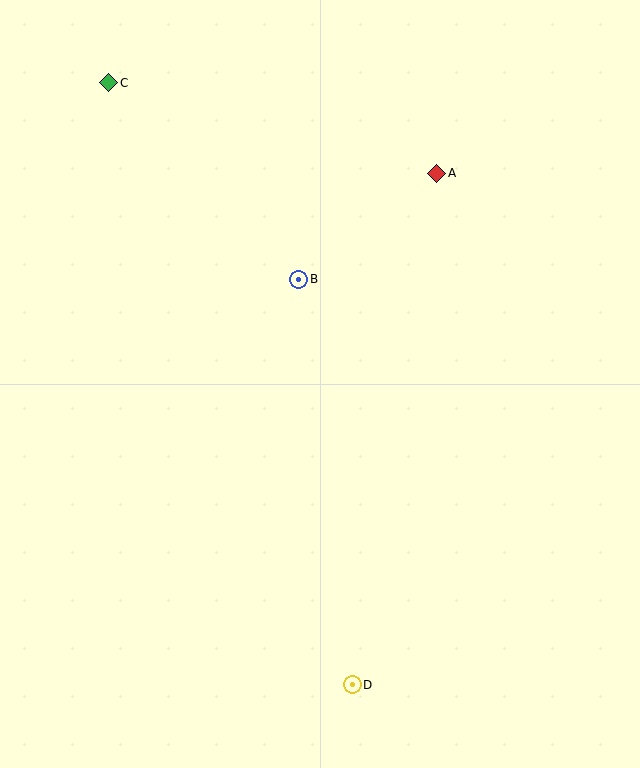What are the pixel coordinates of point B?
Point B is at (299, 279).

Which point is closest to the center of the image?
Point B at (299, 279) is closest to the center.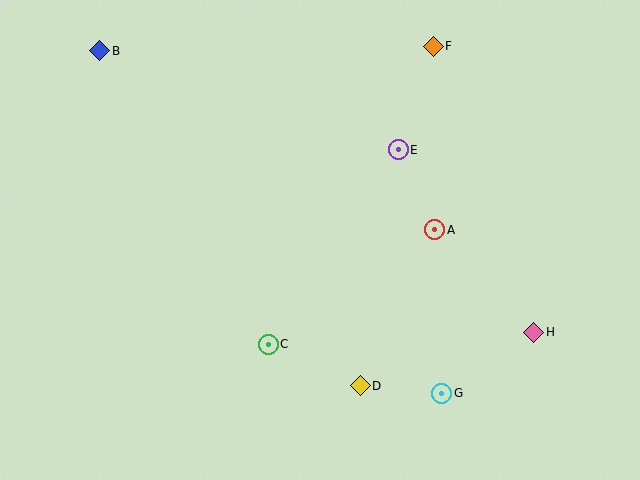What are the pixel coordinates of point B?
Point B is at (100, 51).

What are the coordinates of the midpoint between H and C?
The midpoint between H and C is at (401, 338).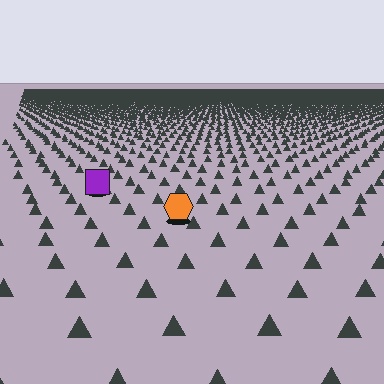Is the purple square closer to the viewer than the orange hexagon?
No. The orange hexagon is closer — you can tell from the texture gradient: the ground texture is coarser near it.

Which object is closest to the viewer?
The orange hexagon is closest. The texture marks near it are larger and more spread out.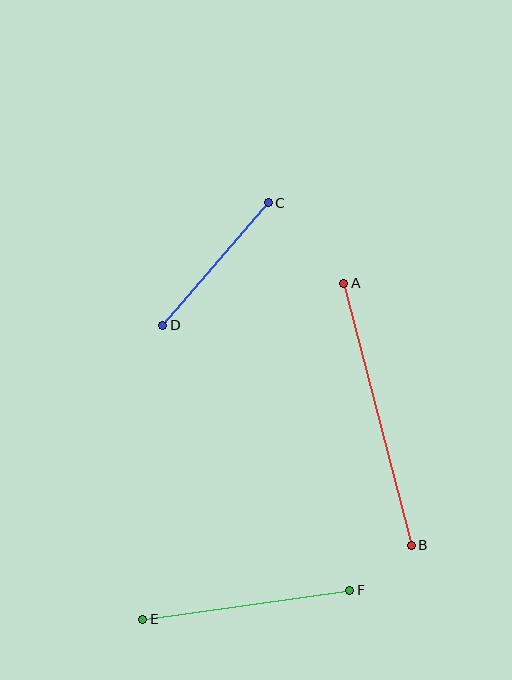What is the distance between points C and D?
The distance is approximately 161 pixels.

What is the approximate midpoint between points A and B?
The midpoint is at approximately (378, 414) pixels.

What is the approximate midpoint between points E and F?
The midpoint is at approximately (246, 605) pixels.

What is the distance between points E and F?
The distance is approximately 209 pixels.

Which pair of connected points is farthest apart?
Points A and B are farthest apart.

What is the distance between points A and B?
The distance is approximately 270 pixels.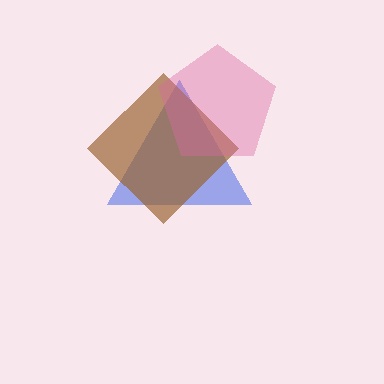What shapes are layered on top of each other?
The layered shapes are: a blue triangle, a brown diamond, a pink pentagon.